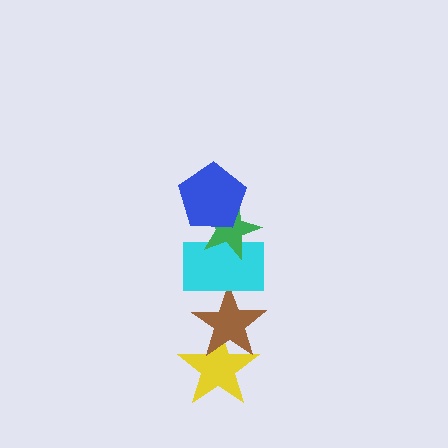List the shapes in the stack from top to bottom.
From top to bottom: the blue pentagon, the green star, the cyan rectangle, the brown star, the yellow star.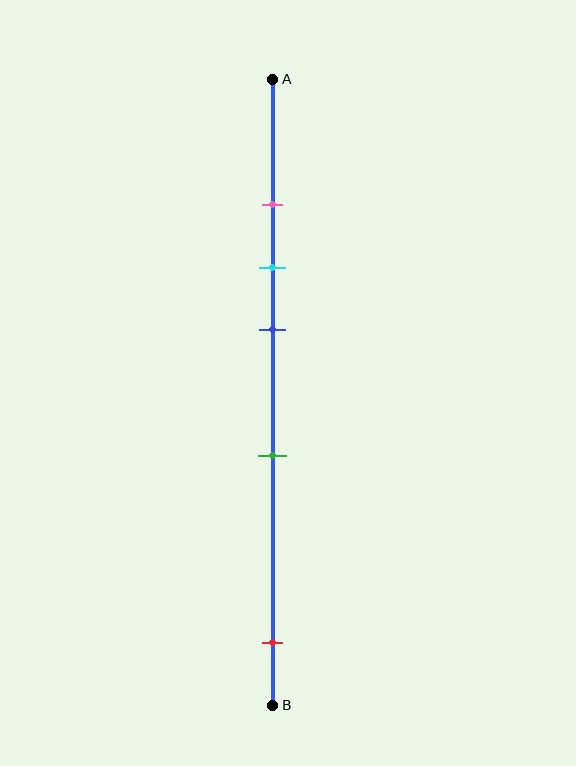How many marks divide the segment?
There are 5 marks dividing the segment.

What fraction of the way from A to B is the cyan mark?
The cyan mark is approximately 30% (0.3) of the way from A to B.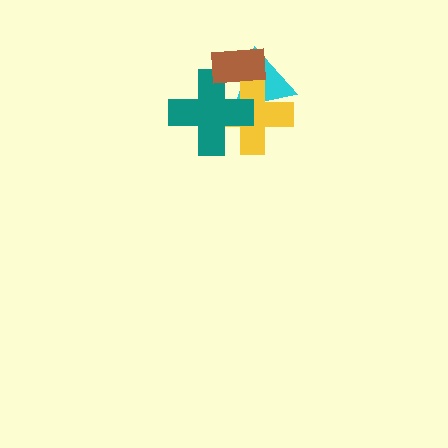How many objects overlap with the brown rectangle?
3 objects overlap with the brown rectangle.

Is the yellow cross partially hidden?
Yes, it is partially covered by another shape.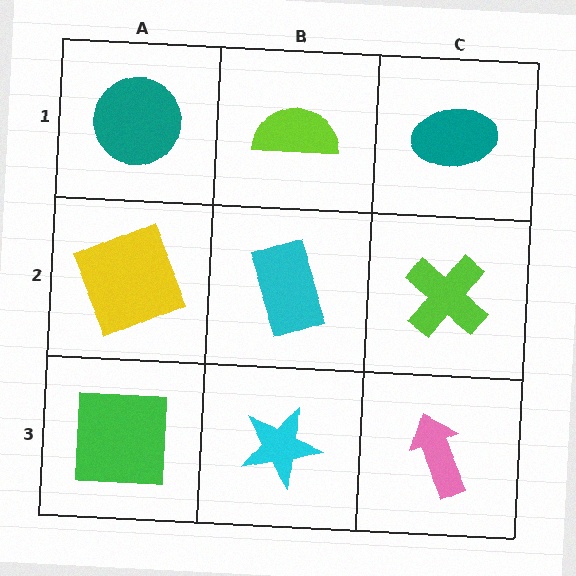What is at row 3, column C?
A pink arrow.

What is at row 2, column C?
A lime cross.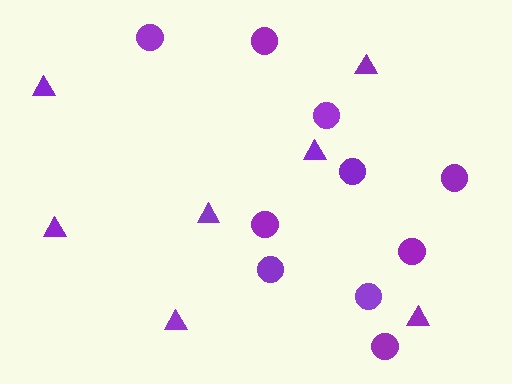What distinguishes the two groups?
There are 2 groups: one group of circles (10) and one group of triangles (7).